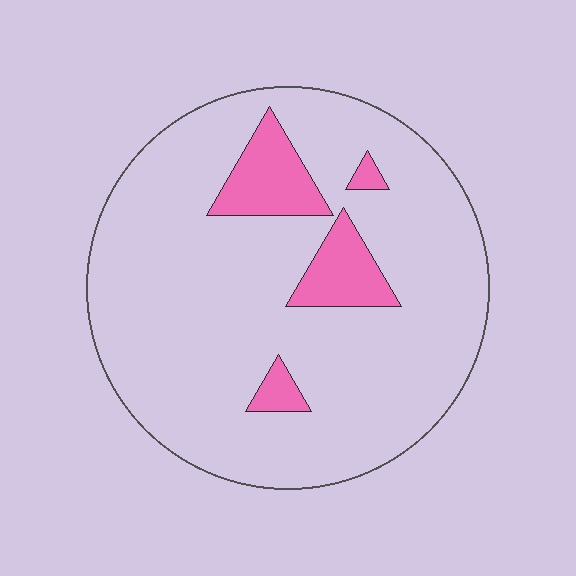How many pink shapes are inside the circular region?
4.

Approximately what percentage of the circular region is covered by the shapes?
Approximately 10%.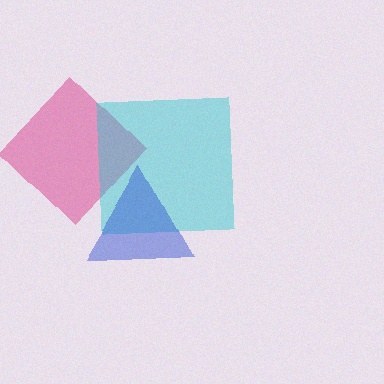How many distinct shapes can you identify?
There are 3 distinct shapes: a pink diamond, a cyan square, a blue triangle.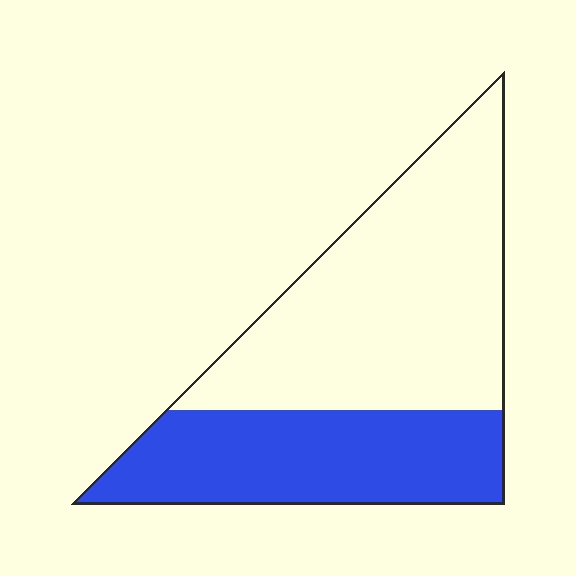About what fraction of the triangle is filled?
About two fifths (2/5).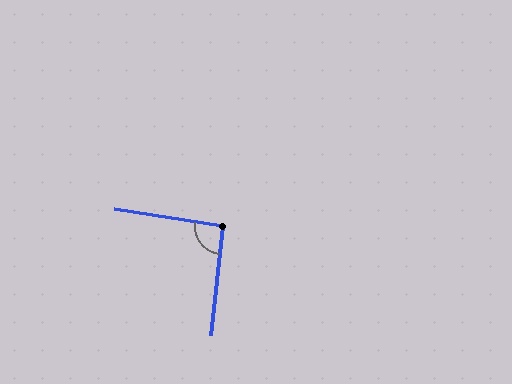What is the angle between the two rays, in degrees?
Approximately 93 degrees.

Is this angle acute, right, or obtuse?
It is approximately a right angle.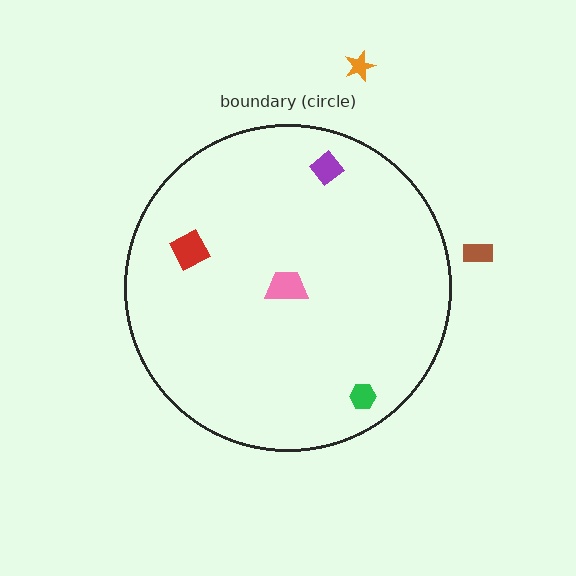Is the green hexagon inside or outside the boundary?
Inside.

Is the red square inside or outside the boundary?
Inside.